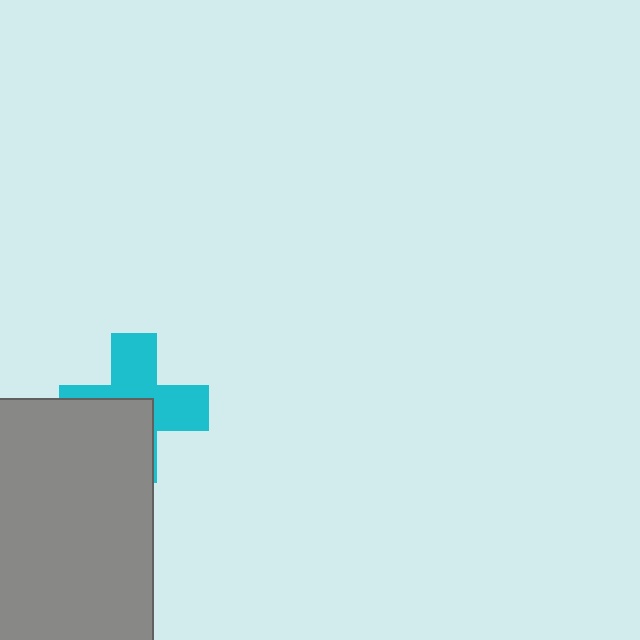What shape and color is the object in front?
The object in front is a gray rectangle.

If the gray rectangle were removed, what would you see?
You would see the complete cyan cross.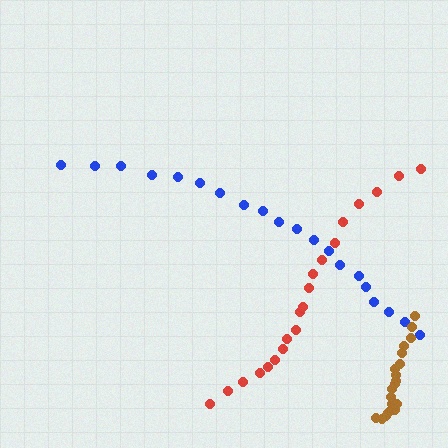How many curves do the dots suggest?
There are 3 distinct paths.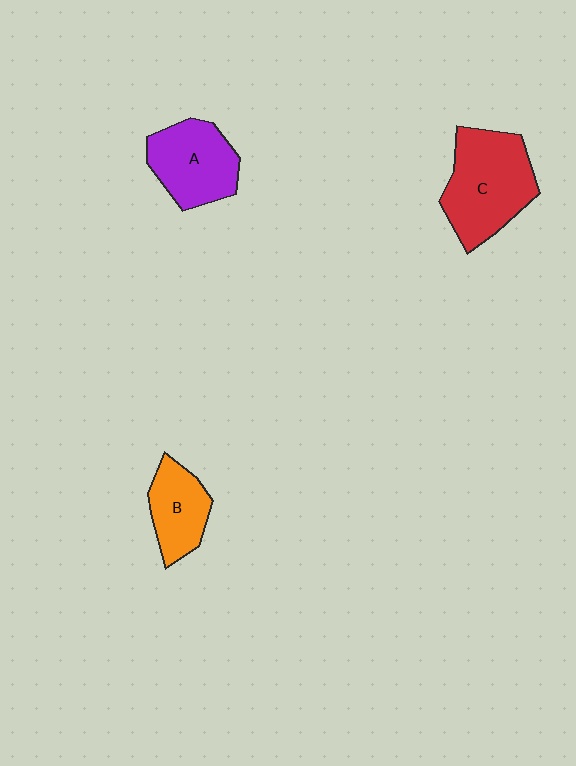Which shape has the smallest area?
Shape B (orange).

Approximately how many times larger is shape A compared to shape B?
Approximately 1.3 times.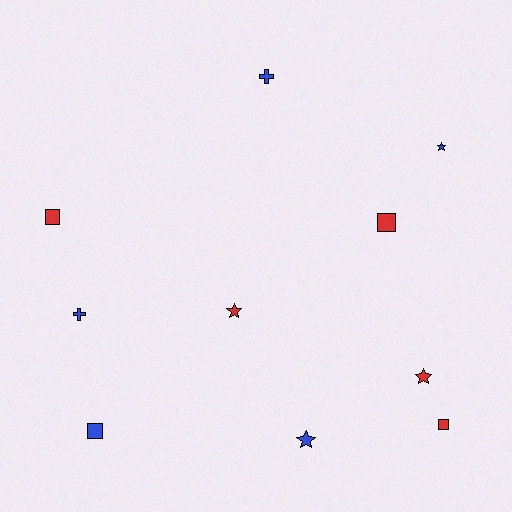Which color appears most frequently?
Blue, with 5 objects.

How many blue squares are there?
There is 1 blue square.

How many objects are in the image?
There are 10 objects.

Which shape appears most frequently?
Star, with 4 objects.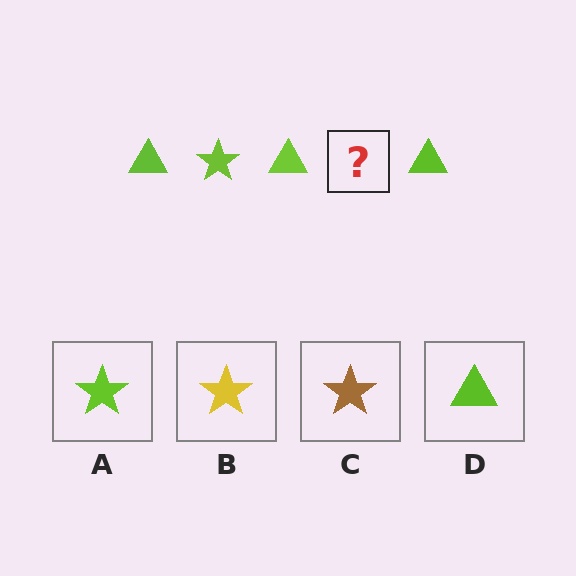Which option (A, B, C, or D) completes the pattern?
A.